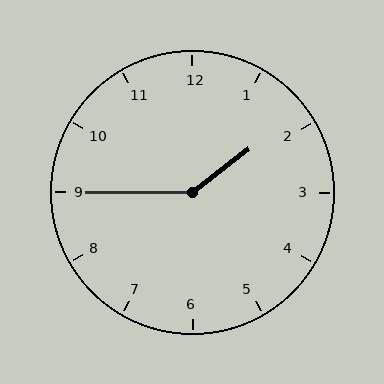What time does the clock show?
1:45.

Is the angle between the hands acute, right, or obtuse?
It is obtuse.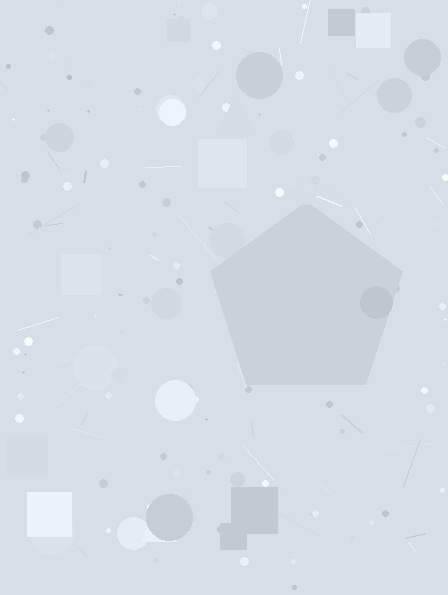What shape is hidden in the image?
A pentagon is hidden in the image.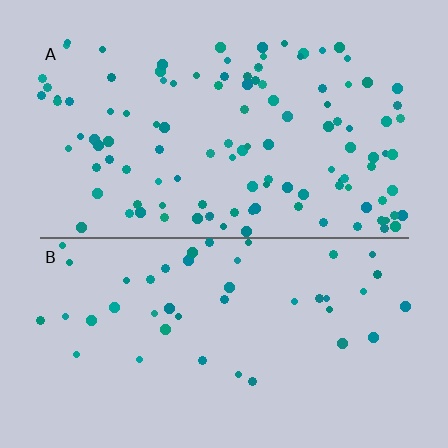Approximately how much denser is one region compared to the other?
Approximately 2.6× — region A over region B.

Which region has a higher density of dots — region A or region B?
A (the top).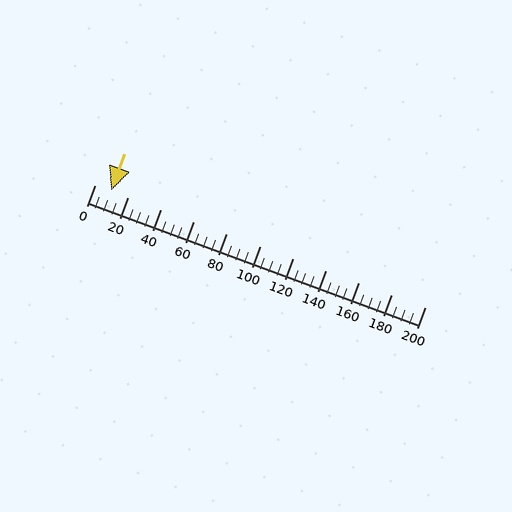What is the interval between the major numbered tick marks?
The major tick marks are spaced 20 units apart.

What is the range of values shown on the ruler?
The ruler shows values from 0 to 200.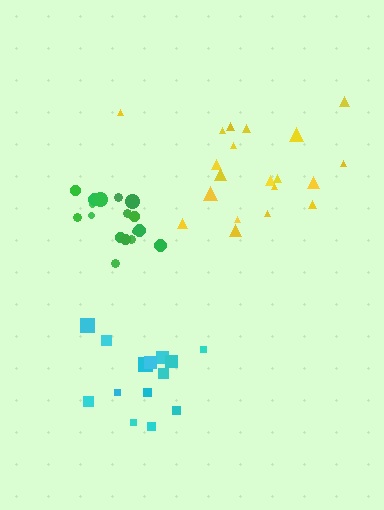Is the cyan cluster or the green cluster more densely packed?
Green.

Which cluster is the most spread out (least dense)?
Yellow.